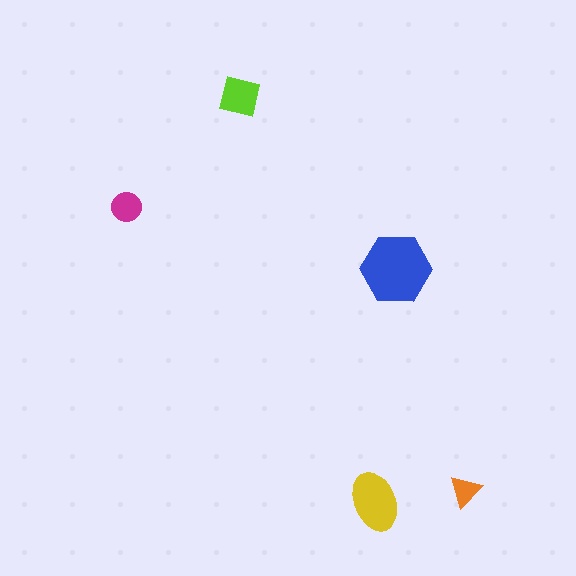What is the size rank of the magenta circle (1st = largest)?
4th.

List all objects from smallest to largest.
The orange triangle, the magenta circle, the lime square, the yellow ellipse, the blue hexagon.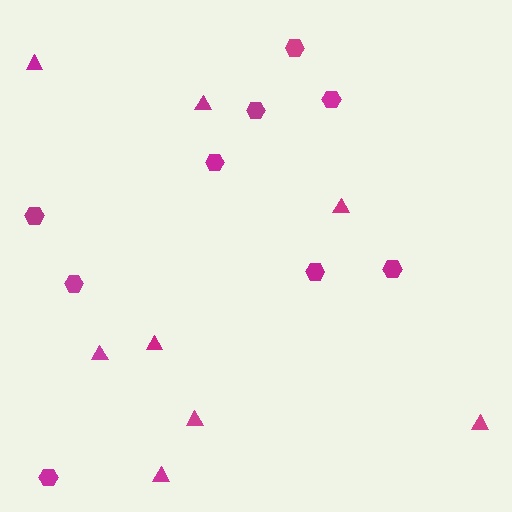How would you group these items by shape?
There are 2 groups: one group of hexagons (9) and one group of triangles (8).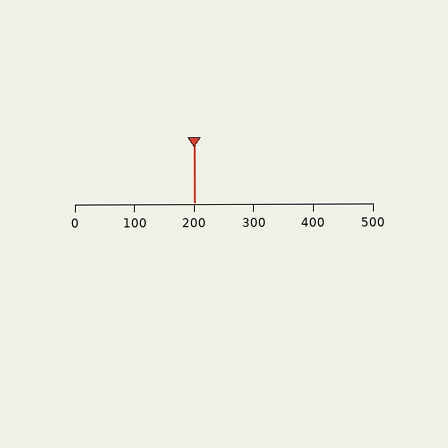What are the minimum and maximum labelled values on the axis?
The axis runs from 0 to 500.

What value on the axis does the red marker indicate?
The marker indicates approximately 200.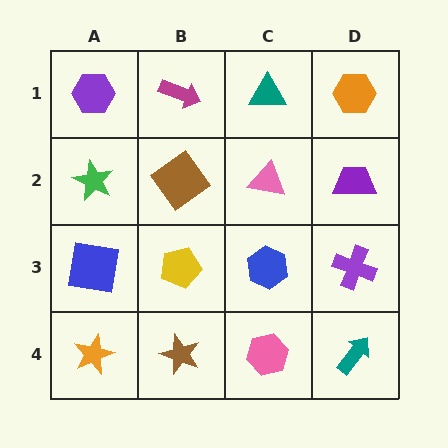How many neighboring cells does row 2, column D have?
3.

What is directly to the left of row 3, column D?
A blue hexagon.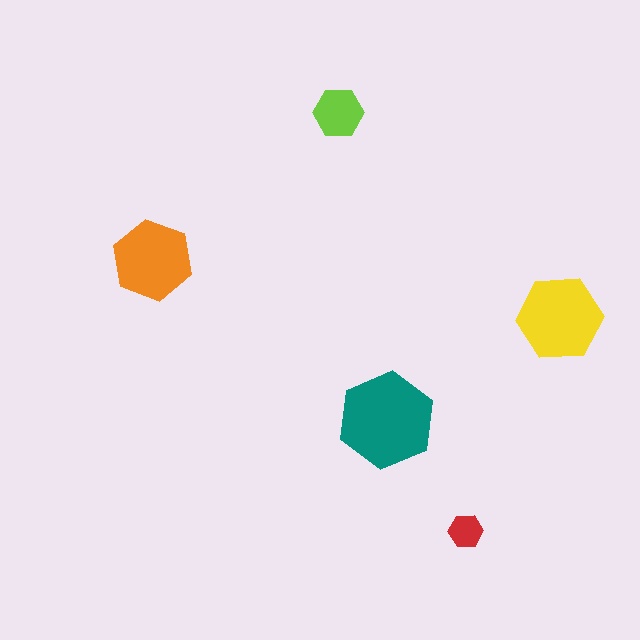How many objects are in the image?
There are 5 objects in the image.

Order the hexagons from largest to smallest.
the teal one, the yellow one, the orange one, the lime one, the red one.